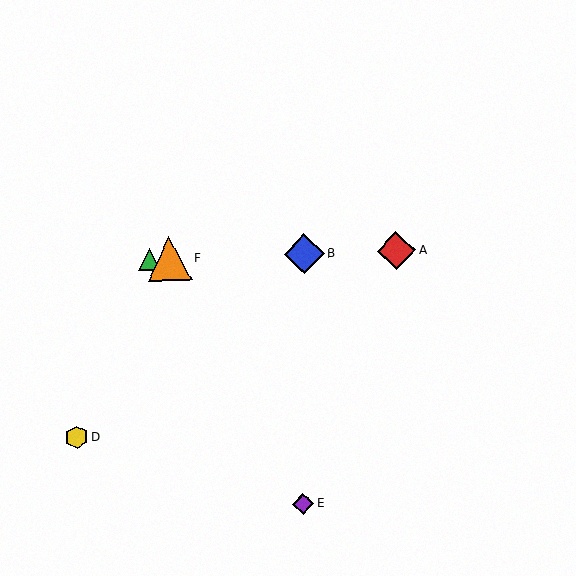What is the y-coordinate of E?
Object E is at y≈504.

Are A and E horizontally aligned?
No, A is at y≈251 and E is at y≈504.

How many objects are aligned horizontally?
4 objects (A, B, C, F) are aligned horizontally.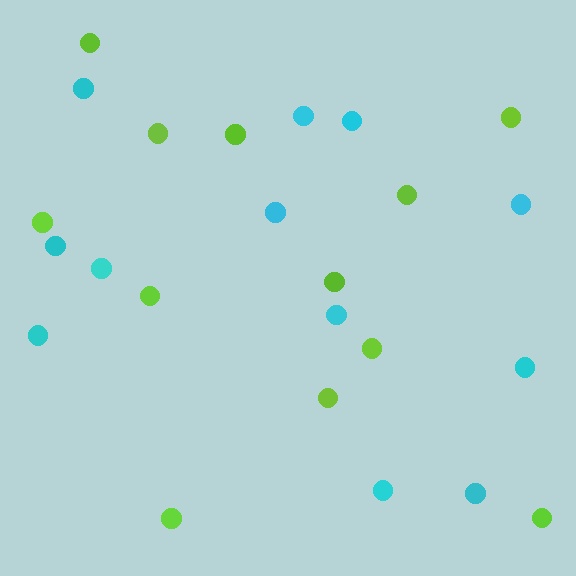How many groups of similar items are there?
There are 2 groups: one group of cyan circles (12) and one group of lime circles (12).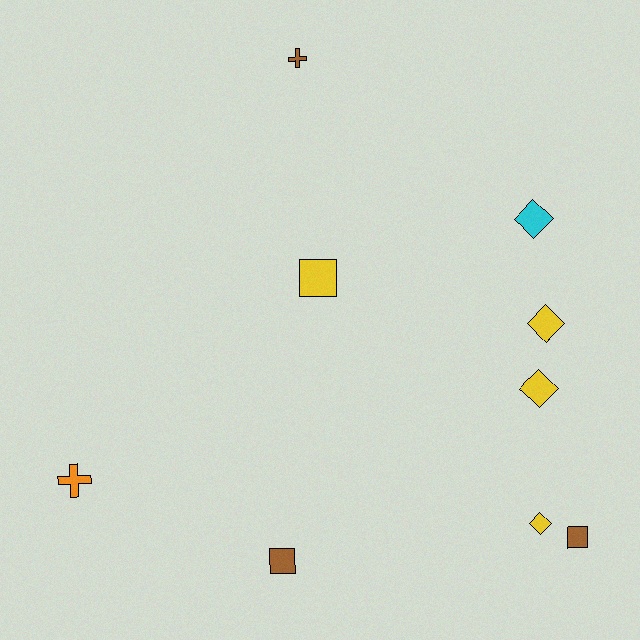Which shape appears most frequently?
Diamond, with 4 objects.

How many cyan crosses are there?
There are no cyan crosses.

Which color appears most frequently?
Yellow, with 4 objects.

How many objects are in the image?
There are 9 objects.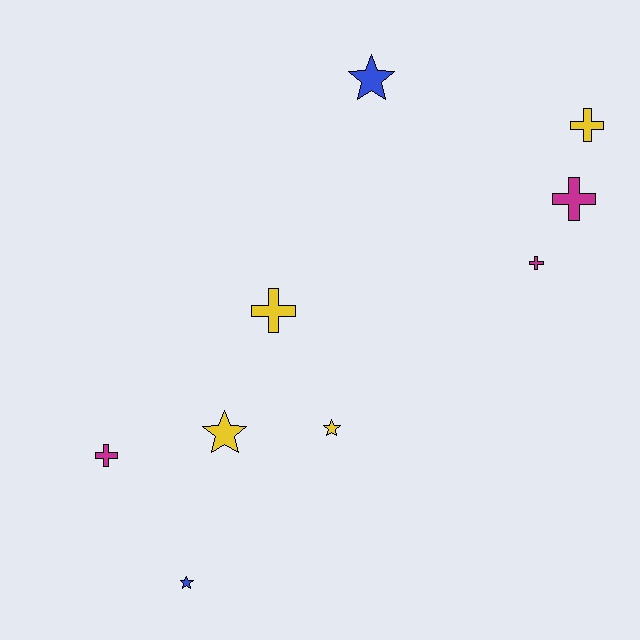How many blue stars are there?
There are 2 blue stars.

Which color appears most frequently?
Yellow, with 4 objects.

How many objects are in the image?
There are 9 objects.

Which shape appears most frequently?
Cross, with 5 objects.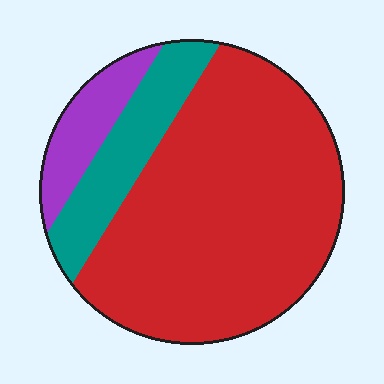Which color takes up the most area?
Red, at roughly 70%.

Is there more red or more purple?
Red.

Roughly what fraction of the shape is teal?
Teal takes up between a sixth and a third of the shape.